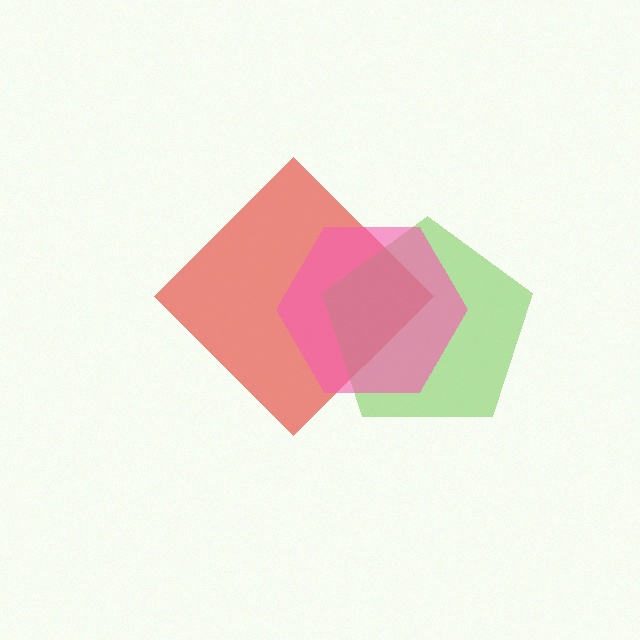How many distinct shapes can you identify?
There are 3 distinct shapes: a red diamond, a lime pentagon, a pink hexagon.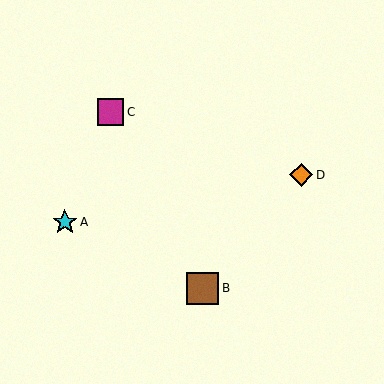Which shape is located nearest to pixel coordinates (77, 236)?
The cyan star (labeled A) at (65, 222) is nearest to that location.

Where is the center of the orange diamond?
The center of the orange diamond is at (301, 175).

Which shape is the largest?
The brown square (labeled B) is the largest.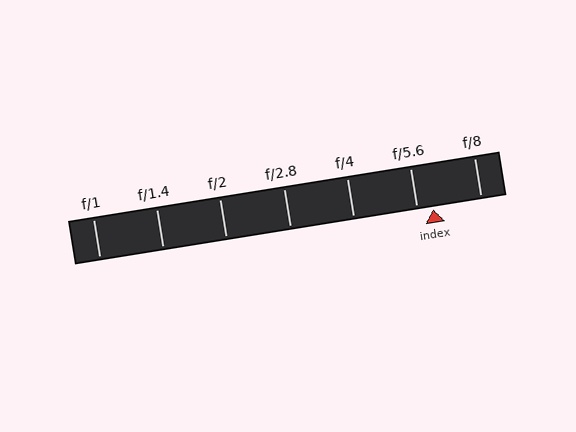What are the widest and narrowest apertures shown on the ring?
The widest aperture shown is f/1 and the narrowest is f/8.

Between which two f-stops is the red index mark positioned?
The index mark is between f/5.6 and f/8.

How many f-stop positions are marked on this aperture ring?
There are 7 f-stop positions marked.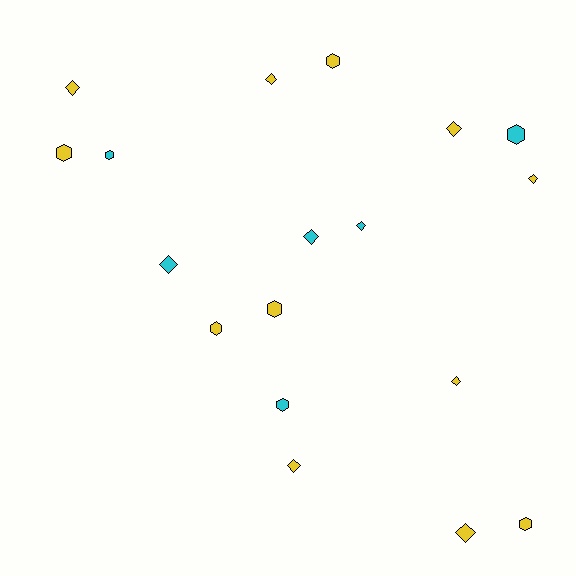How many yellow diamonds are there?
There are 7 yellow diamonds.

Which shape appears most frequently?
Diamond, with 10 objects.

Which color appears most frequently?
Yellow, with 12 objects.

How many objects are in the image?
There are 18 objects.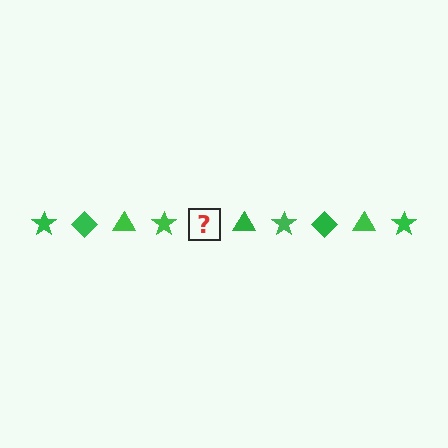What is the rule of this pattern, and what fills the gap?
The rule is that the pattern cycles through star, diamond, triangle shapes in green. The gap should be filled with a green diamond.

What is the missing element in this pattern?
The missing element is a green diamond.